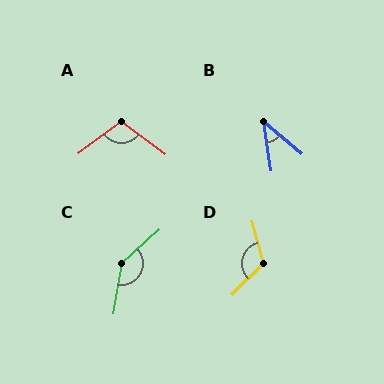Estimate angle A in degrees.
Approximately 107 degrees.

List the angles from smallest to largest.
B (42°), A (107°), D (120°), C (141°).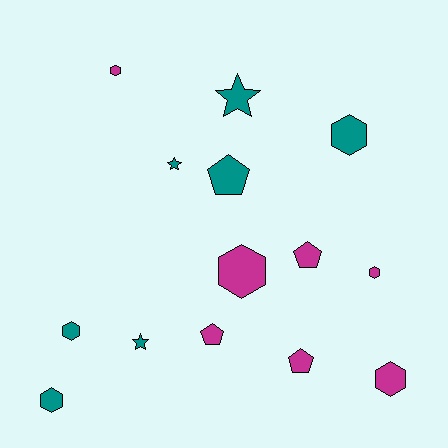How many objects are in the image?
There are 14 objects.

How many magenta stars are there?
There are no magenta stars.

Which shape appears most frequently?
Hexagon, with 7 objects.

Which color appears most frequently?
Magenta, with 7 objects.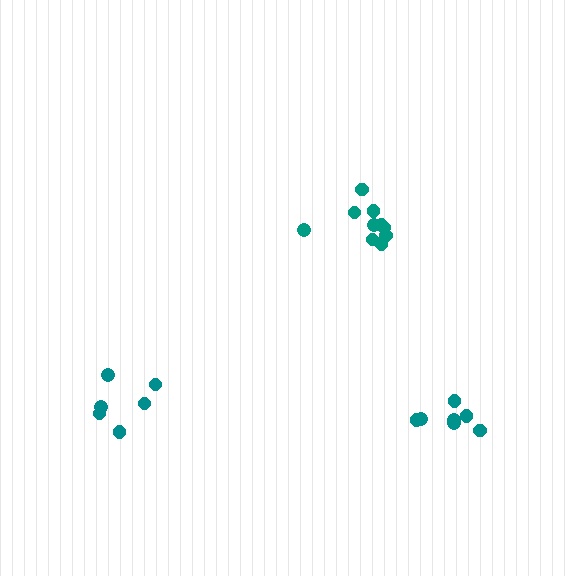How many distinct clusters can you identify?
There are 3 distinct clusters.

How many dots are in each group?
Group 1: 6 dots, Group 2: 7 dots, Group 3: 10 dots (23 total).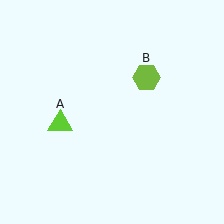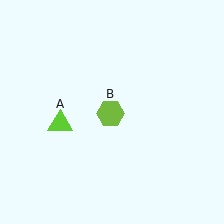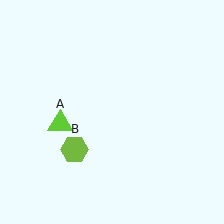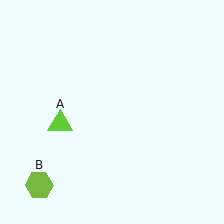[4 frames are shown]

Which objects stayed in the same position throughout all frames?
Lime triangle (object A) remained stationary.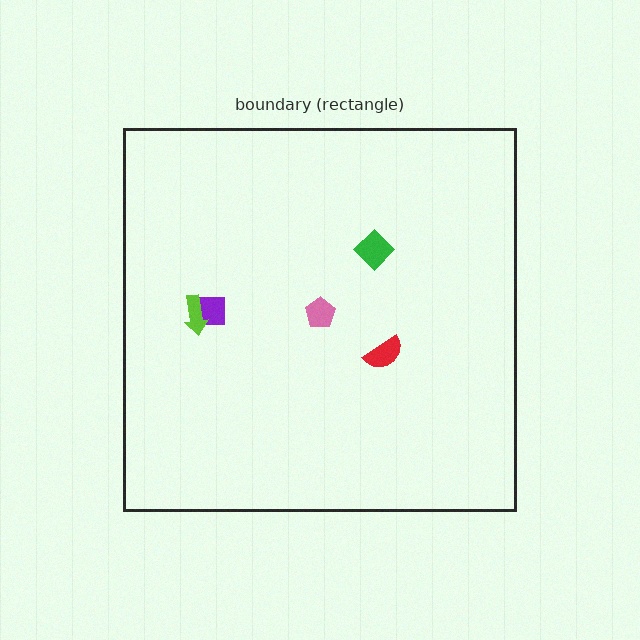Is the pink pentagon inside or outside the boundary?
Inside.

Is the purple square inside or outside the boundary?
Inside.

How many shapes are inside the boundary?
5 inside, 0 outside.